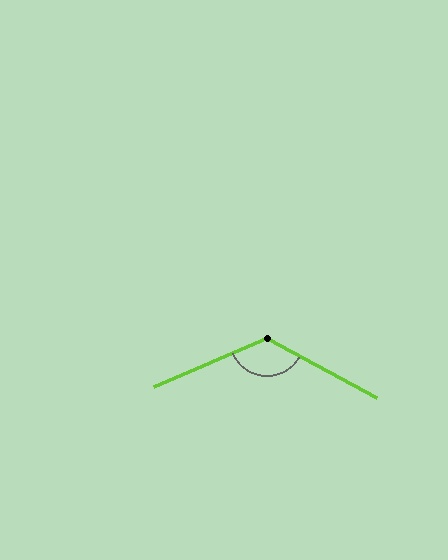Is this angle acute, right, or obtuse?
It is obtuse.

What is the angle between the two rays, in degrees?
Approximately 128 degrees.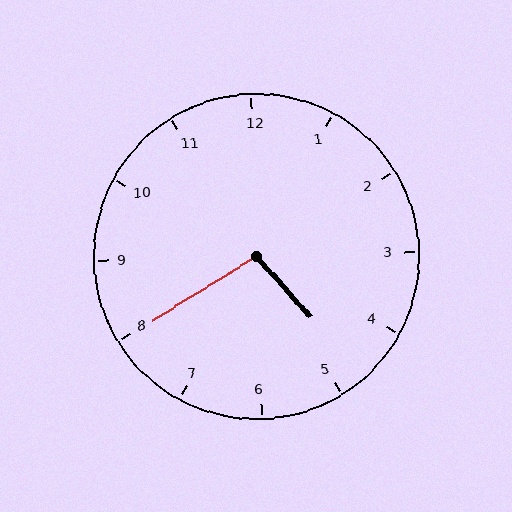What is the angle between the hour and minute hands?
Approximately 100 degrees.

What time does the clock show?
4:40.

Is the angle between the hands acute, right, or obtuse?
It is obtuse.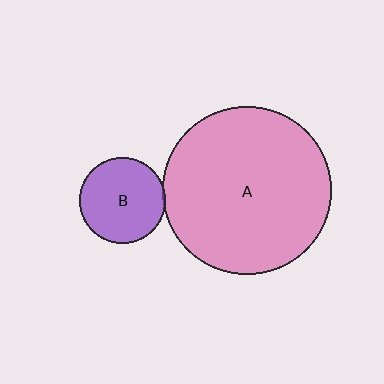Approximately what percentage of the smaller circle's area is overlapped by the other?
Approximately 5%.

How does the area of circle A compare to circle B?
Approximately 3.8 times.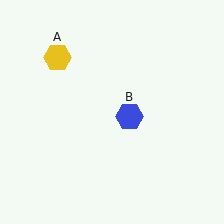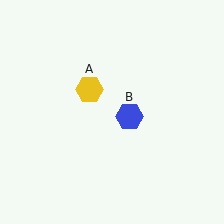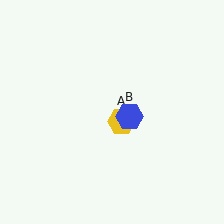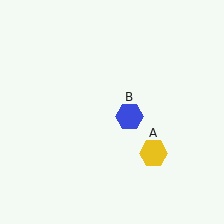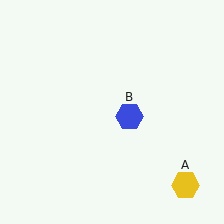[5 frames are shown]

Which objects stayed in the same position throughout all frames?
Blue hexagon (object B) remained stationary.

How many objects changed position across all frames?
1 object changed position: yellow hexagon (object A).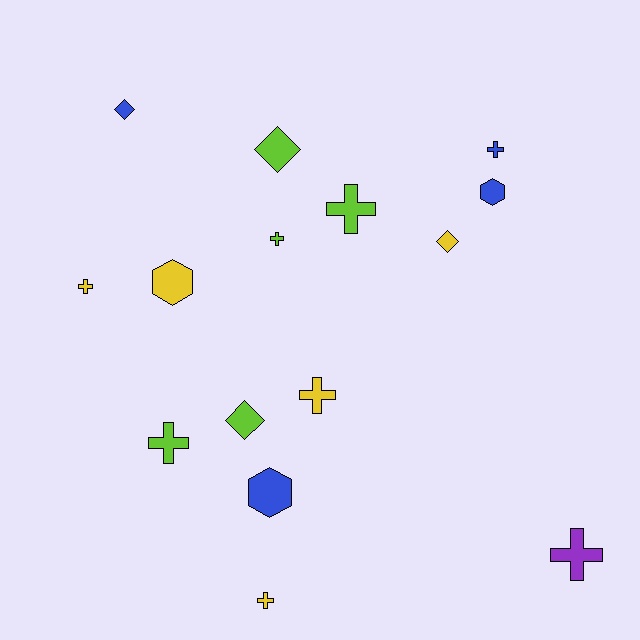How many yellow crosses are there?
There are 3 yellow crosses.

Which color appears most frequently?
Lime, with 5 objects.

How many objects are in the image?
There are 15 objects.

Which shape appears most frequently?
Cross, with 8 objects.